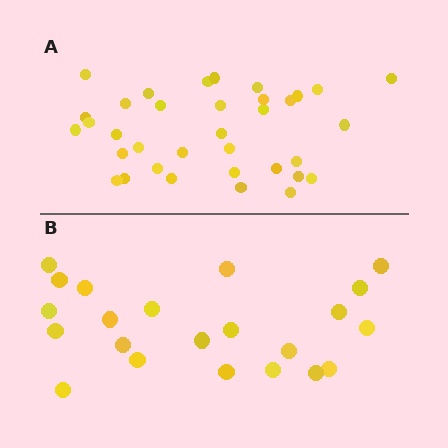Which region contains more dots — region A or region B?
Region A (the top region) has more dots.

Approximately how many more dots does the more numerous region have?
Region A has approximately 15 more dots than region B.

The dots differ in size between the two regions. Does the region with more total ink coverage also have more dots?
No. Region B has more total ink coverage because its dots are larger, but region A actually contains more individual dots. Total area can be misleading — the number of items is what matters here.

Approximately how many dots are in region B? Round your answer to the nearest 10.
About 20 dots. (The exact count is 22, which rounds to 20.)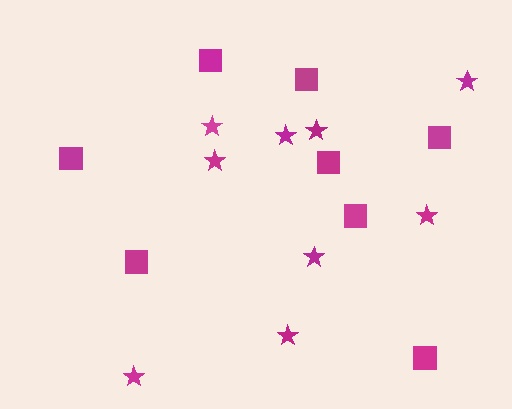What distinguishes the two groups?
There are 2 groups: one group of squares (8) and one group of stars (9).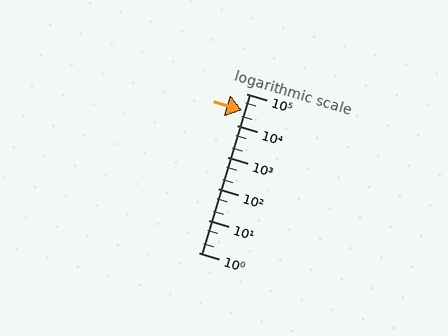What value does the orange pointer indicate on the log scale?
The pointer indicates approximately 29000.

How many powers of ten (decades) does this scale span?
The scale spans 5 decades, from 1 to 100000.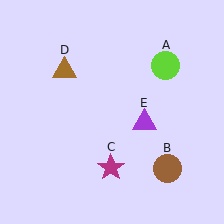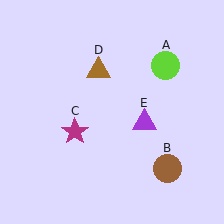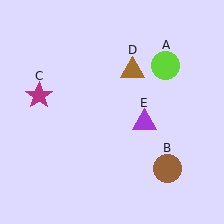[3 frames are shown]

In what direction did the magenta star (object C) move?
The magenta star (object C) moved up and to the left.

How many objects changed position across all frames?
2 objects changed position: magenta star (object C), brown triangle (object D).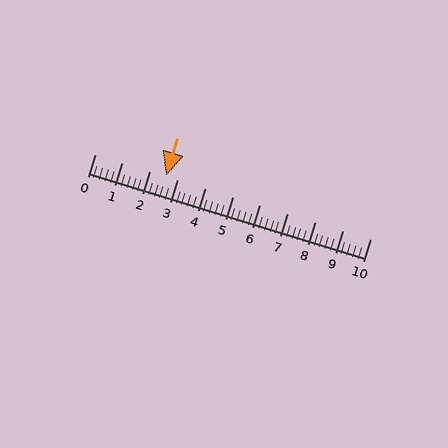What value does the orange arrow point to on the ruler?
The orange arrow points to approximately 2.6.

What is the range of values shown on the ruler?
The ruler shows values from 0 to 10.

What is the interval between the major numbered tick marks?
The major tick marks are spaced 1 units apart.